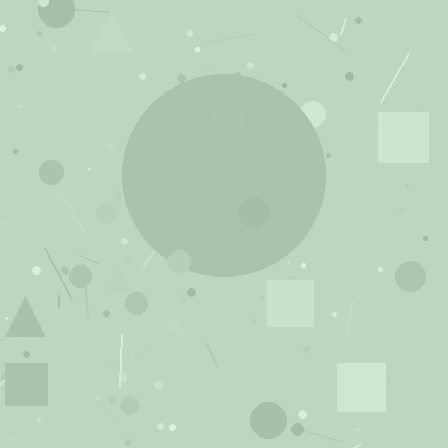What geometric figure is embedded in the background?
A circle is embedded in the background.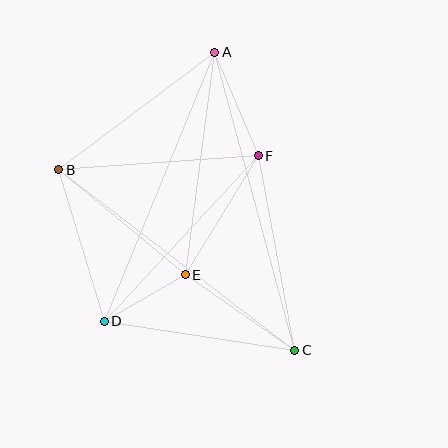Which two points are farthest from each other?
Points A and C are farthest from each other.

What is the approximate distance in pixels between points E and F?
The distance between E and F is approximately 140 pixels.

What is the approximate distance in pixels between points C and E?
The distance between C and E is approximately 133 pixels.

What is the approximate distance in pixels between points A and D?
The distance between A and D is approximately 291 pixels.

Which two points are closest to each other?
Points D and E are closest to each other.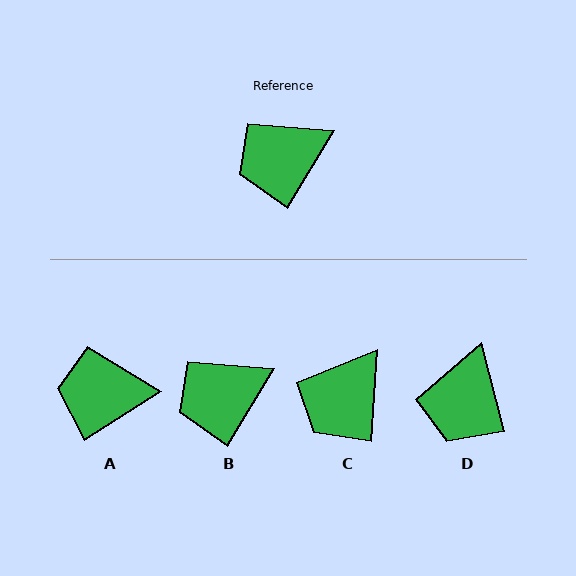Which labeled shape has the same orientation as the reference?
B.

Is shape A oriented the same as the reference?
No, it is off by about 27 degrees.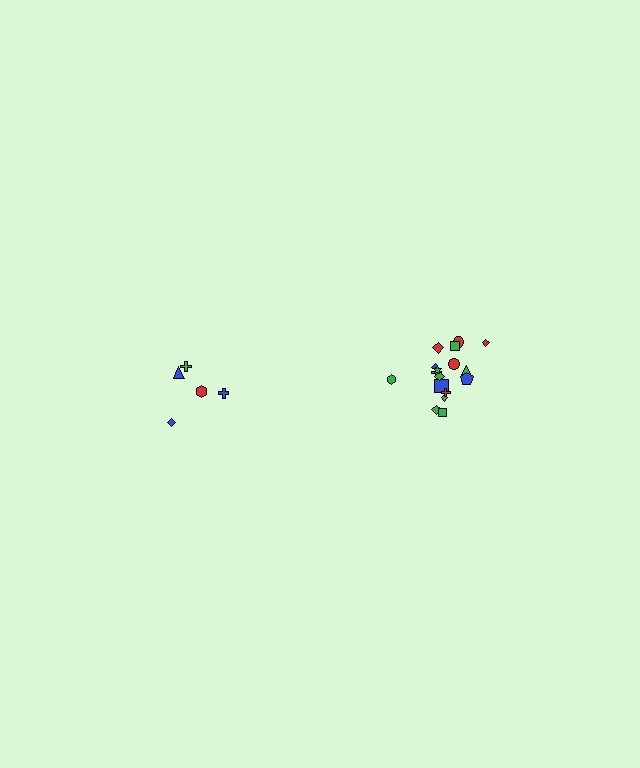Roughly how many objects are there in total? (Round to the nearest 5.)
Roughly 25 objects in total.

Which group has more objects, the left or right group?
The right group.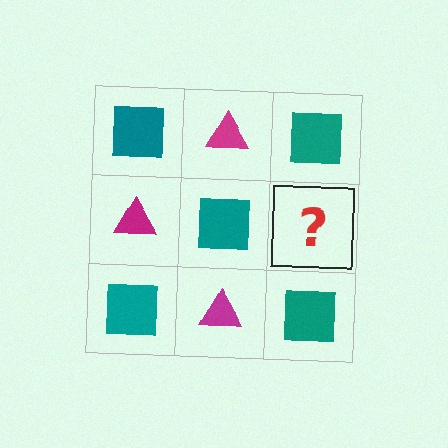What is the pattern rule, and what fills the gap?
The rule is that it alternates teal square and magenta triangle in a checkerboard pattern. The gap should be filled with a magenta triangle.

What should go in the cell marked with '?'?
The missing cell should contain a magenta triangle.